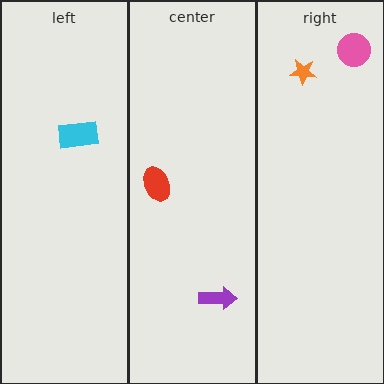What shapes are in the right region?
The orange star, the pink circle.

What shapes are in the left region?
The cyan rectangle.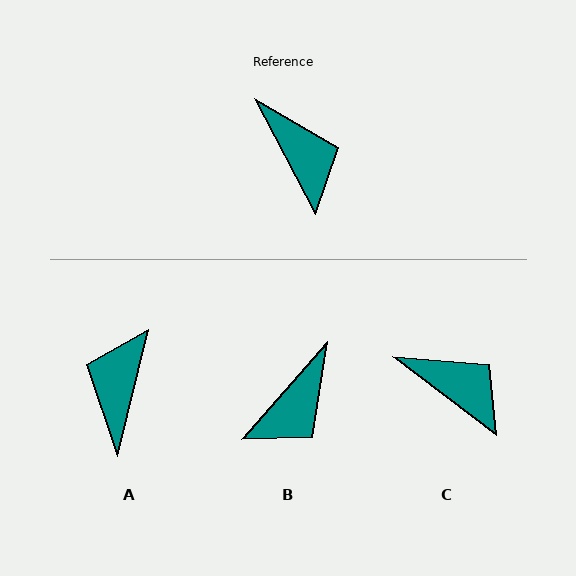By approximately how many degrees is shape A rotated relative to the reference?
Approximately 138 degrees counter-clockwise.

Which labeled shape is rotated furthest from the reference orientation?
A, about 138 degrees away.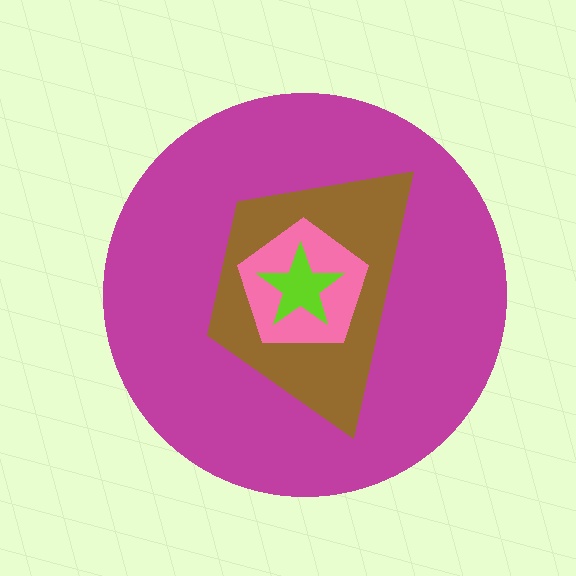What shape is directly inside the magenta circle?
The brown trapezoid.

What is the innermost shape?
The lime star.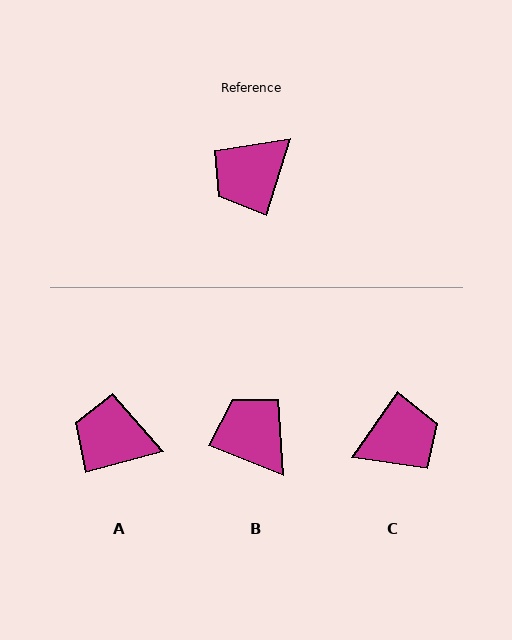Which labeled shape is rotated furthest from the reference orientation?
C, about 163 degrees away.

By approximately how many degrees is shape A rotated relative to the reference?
Approximately 57 degrees clockwise.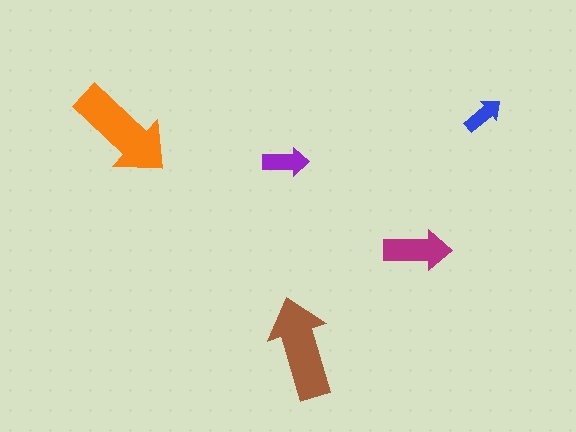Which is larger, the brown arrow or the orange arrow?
The orange one.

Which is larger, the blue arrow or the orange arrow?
The orange one.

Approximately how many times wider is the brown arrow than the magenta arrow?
About 1.5 times wider.